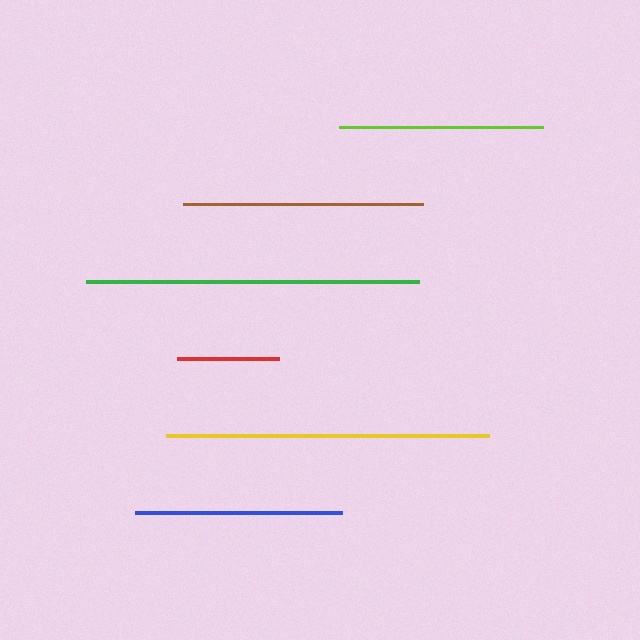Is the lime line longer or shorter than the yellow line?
The yellow line is longer than the lime line.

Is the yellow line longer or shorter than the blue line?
The yellow line is longer than the blue line.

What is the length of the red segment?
The red segment is approximately 102 pixels long.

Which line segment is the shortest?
The red line is the shortest at approximately 102 pixels.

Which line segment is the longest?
The green line is the longest at approximately 333 pixels.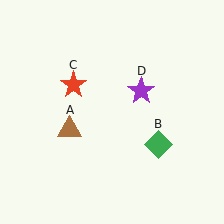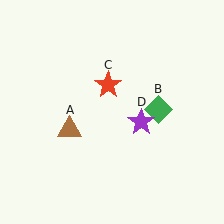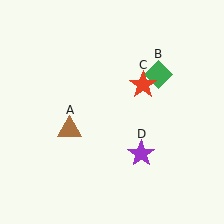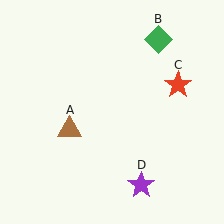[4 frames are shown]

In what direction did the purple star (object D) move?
The purple star (object D) moved down.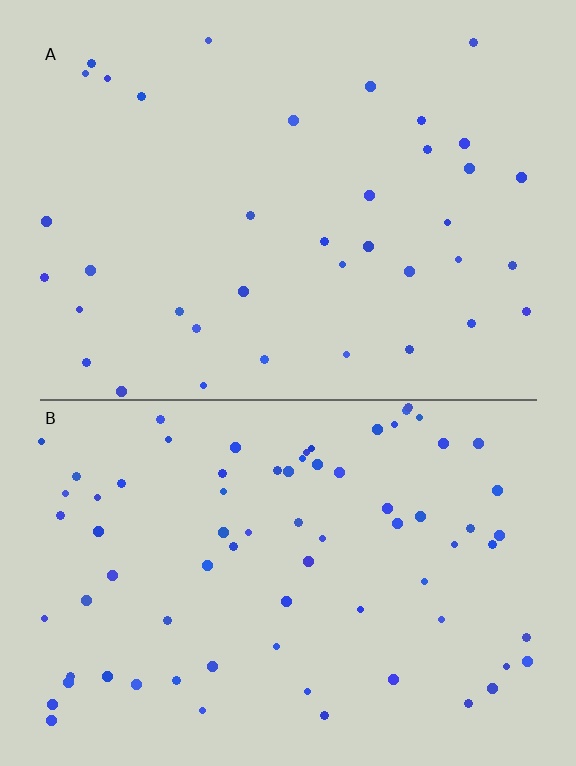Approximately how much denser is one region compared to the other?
Approximately 2.0× — region B over region A.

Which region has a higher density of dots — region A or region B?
B (the bottom).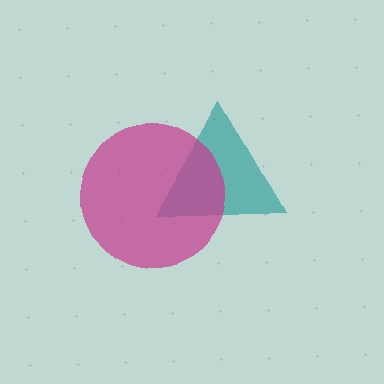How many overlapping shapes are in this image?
There are 2 overlapping shapes in the image.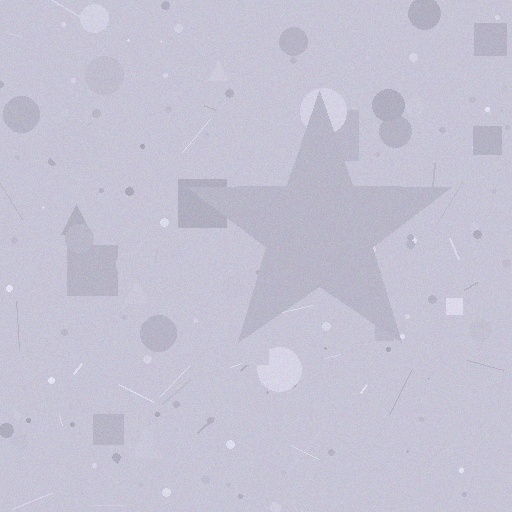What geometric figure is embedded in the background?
A star is embedded in the background.